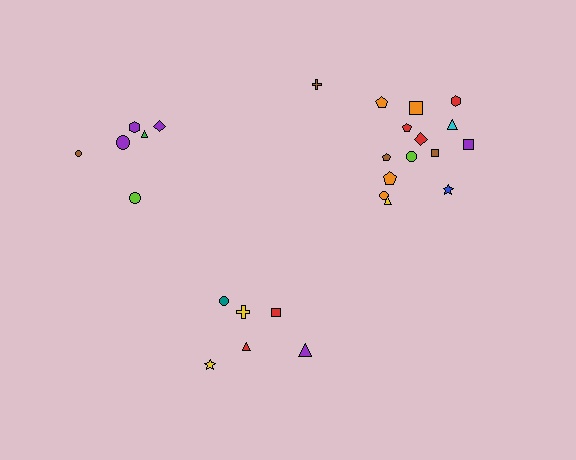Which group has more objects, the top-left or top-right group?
The top-right group.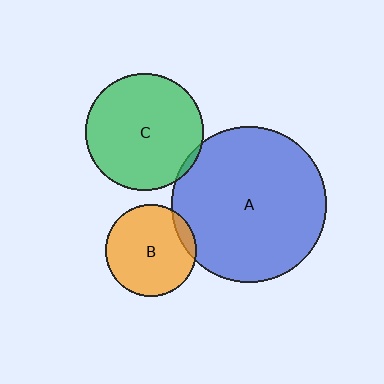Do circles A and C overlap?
Yes.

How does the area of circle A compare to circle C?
Approximately 1.8 times.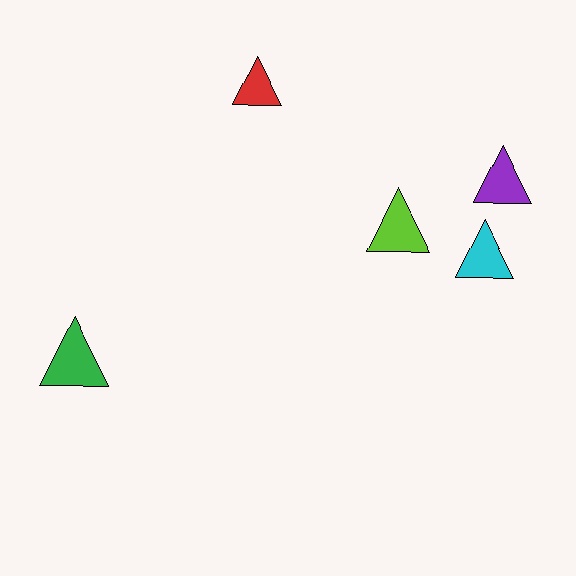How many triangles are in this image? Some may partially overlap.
There are 5 triangles.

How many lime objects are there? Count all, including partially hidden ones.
There is 1 lime object.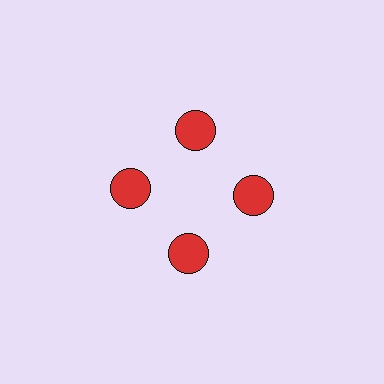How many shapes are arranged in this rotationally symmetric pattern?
There are 4 shapes, arranged in 4 groups of 1.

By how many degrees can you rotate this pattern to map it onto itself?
The pattern maps onto itself every 90 degrees of rotation.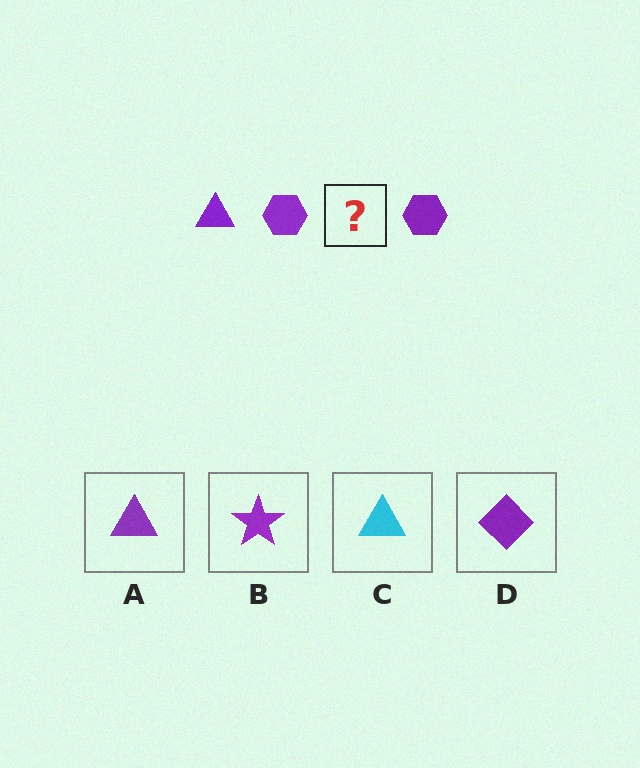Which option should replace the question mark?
Option A.